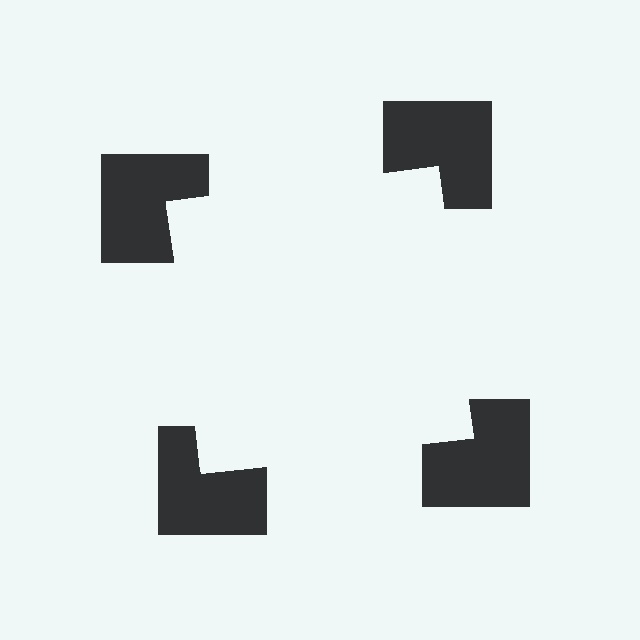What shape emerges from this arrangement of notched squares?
An illusory square — its edges are inferred from the aligned wedge cuts in the notched squares, not physically drawn.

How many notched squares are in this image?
There are 4 — one at each vertex of the illusory square.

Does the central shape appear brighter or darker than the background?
It typically appears slightly brighter than the background, even though no actual brightness change is drawn.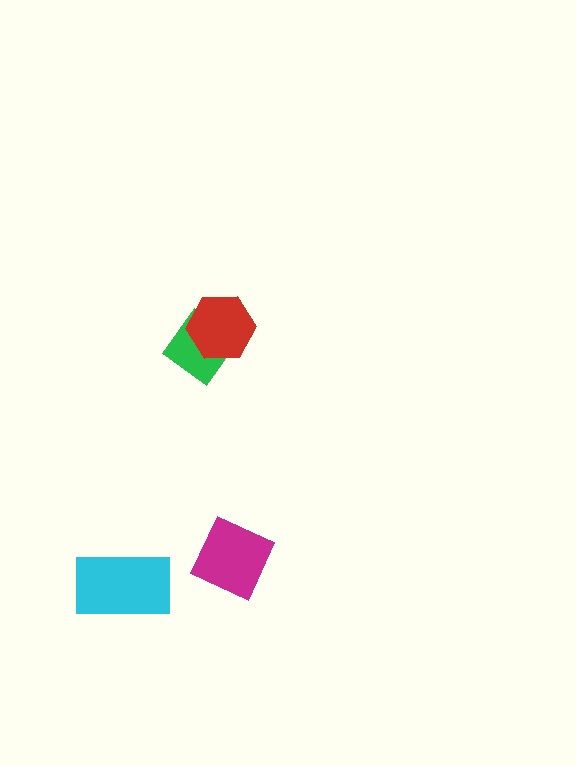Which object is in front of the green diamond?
The red hexagon is in front of the green diamond.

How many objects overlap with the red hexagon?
1 object overlaps with the red hexagon.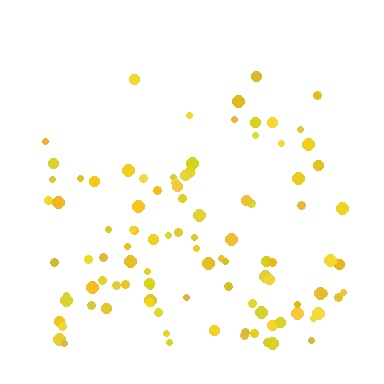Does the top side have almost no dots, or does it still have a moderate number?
Still a moderate number, just noticeably fewer than the bottom.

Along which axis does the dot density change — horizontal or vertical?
Vertical.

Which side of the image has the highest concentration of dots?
The bottom.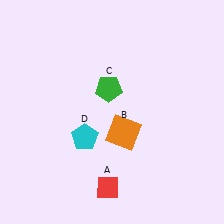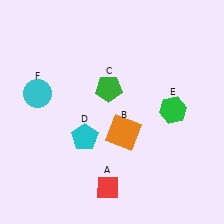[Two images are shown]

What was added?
A green hexagon (E), a cyan circle (F) were added in Image 2.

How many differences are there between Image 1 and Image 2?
There are 2 differences between the two images.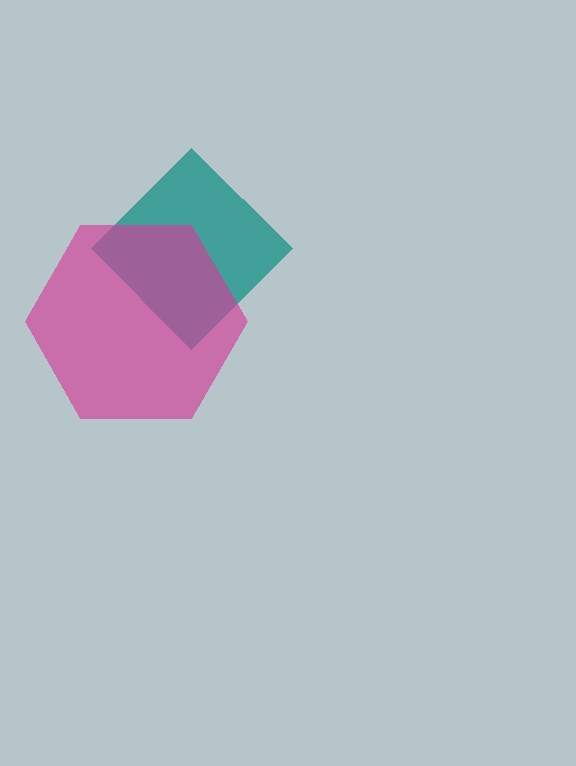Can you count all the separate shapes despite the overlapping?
Yes, there are 2 separate shapes.